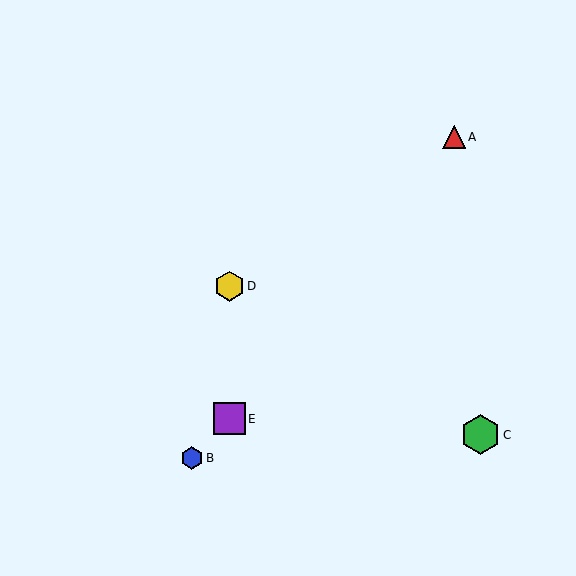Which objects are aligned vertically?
Objects D, E are aligned vertically.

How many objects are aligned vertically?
2 objects (D, E) are aligned vertically.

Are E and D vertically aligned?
Yes, both are at x≈229.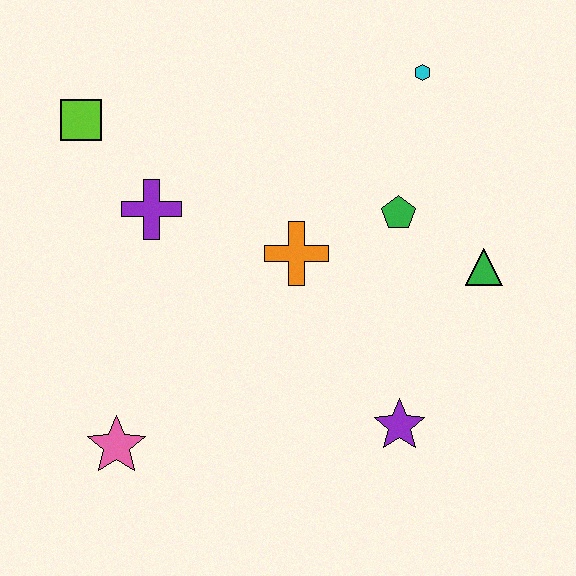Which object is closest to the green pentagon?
The green triangle is closest to the green pentagon.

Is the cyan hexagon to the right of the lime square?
Yes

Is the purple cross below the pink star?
No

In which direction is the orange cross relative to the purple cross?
The orange cross is to the right of the purple cross.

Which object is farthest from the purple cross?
The green triangle is farthest from the purple cross.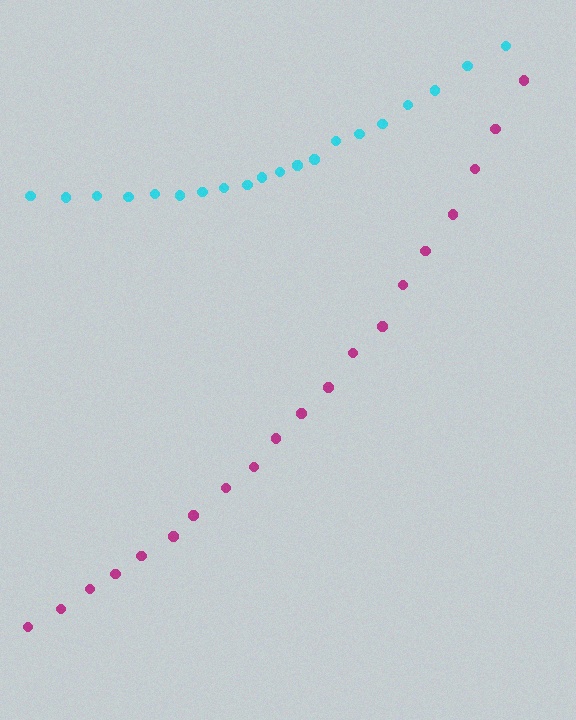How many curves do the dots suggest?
There are 2 distinct paths.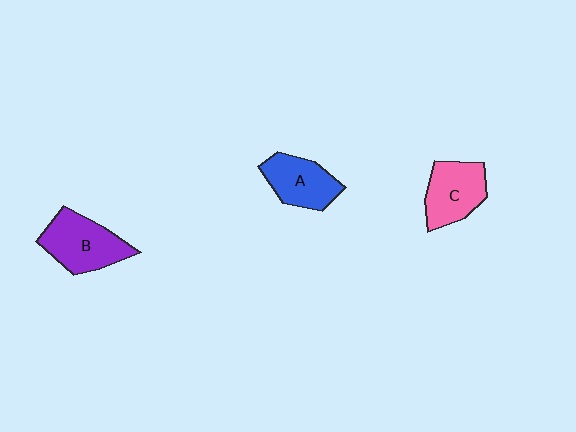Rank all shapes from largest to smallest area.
From largest to smallest: B (purple), C (pink), A (blue).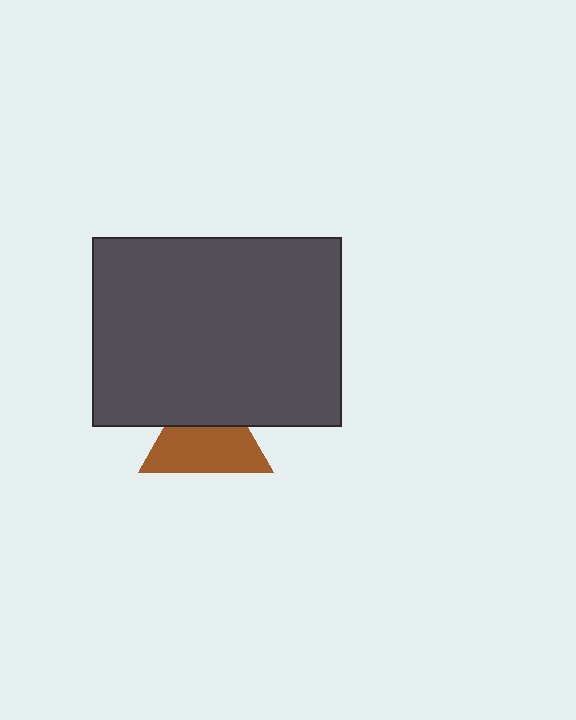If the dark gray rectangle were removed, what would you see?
You would see the complete brown triangle.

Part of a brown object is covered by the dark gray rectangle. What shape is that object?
It is a triangle.